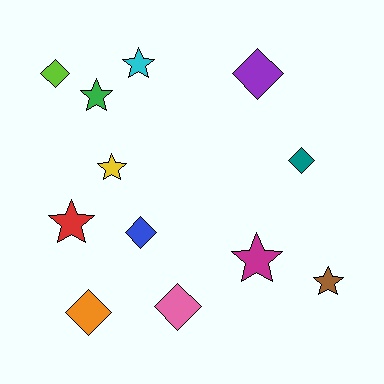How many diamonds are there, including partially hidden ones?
There are 6 diamonds.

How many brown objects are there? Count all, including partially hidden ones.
There is 1 brown object.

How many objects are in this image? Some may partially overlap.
There are 12 objects.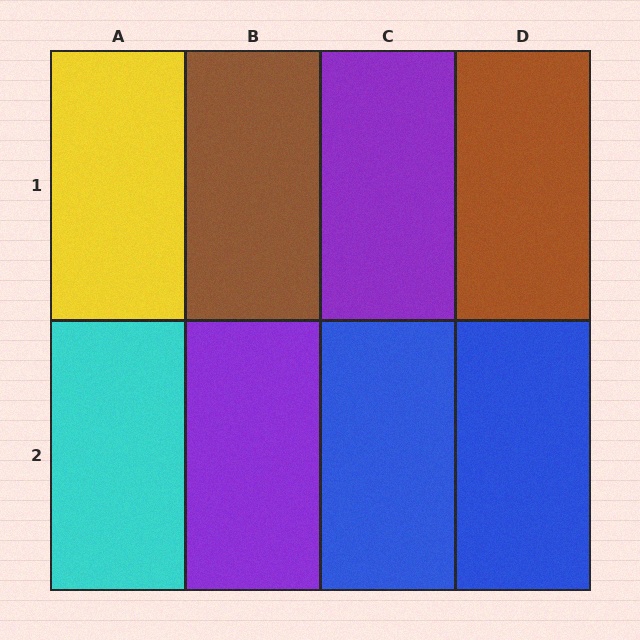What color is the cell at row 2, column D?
Blue.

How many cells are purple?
2 cells are purple.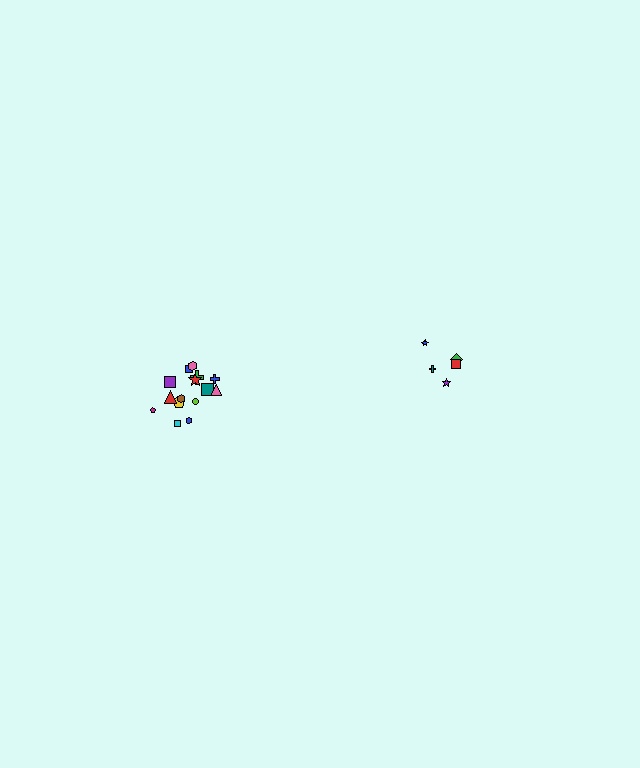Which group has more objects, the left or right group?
The left group.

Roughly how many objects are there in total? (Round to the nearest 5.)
Roughly 20 objects in total.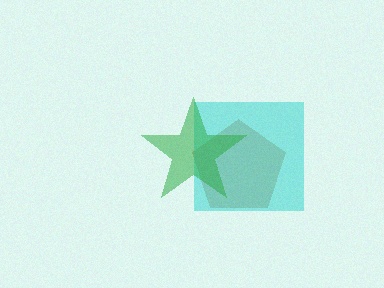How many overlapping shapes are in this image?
There are 3 overlapping shapes in the image.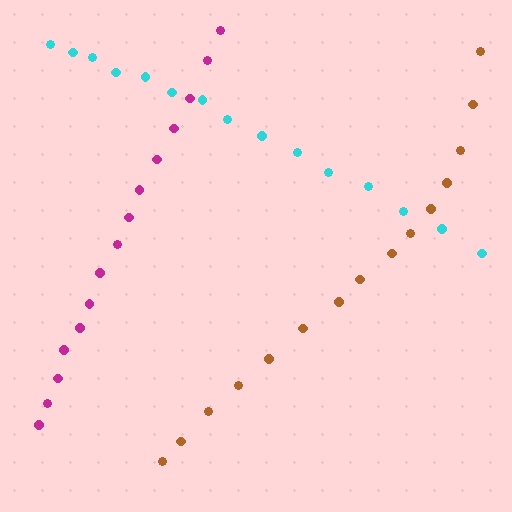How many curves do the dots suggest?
There are 3 distinct paths.